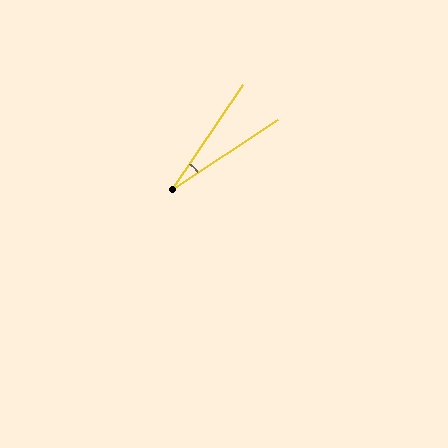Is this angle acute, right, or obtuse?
It is acute.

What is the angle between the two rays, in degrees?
Approximately 22 degrees.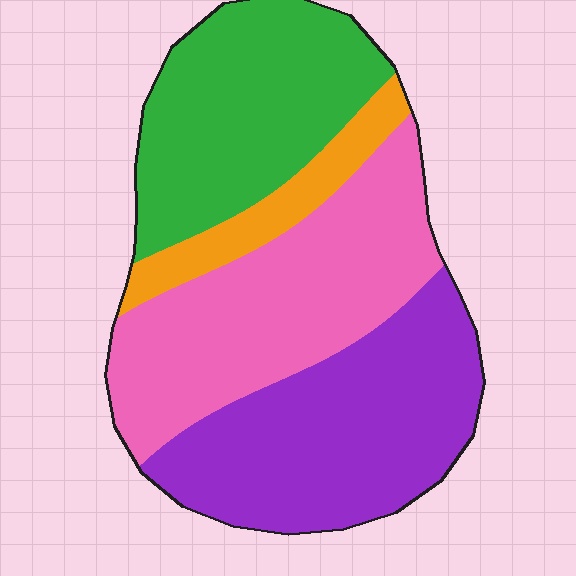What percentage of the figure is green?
Green covers roughly 25% of the figure.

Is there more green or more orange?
Green.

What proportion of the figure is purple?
Purple covers about 30% of the figure.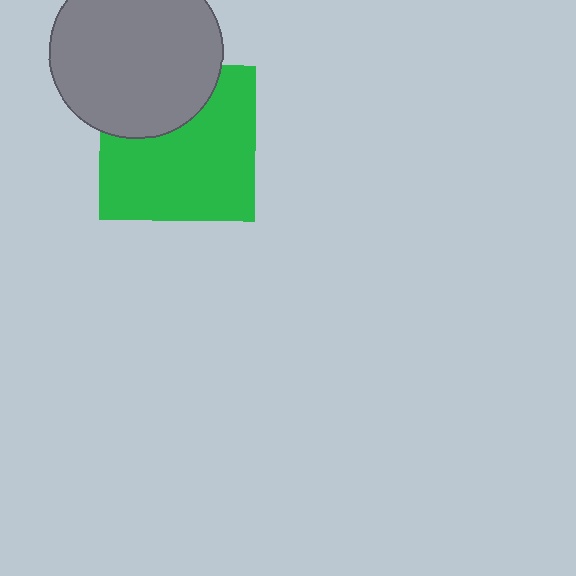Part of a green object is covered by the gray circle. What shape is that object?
It is a square.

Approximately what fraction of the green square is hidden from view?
Roughly 31% of the green square is hidden behind the gray circle.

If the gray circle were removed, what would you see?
You would see the complete green square.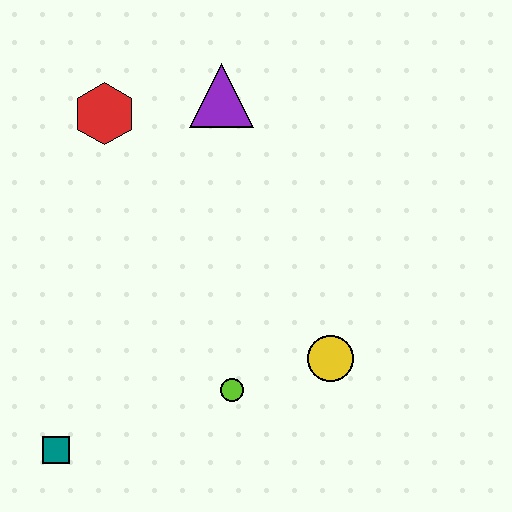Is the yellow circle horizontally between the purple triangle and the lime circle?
No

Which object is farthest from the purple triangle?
The teal square is farthest from the purple triangle.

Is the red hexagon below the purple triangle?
Yes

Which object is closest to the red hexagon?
The purple triangle is closest to the red hexagon.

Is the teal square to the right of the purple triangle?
No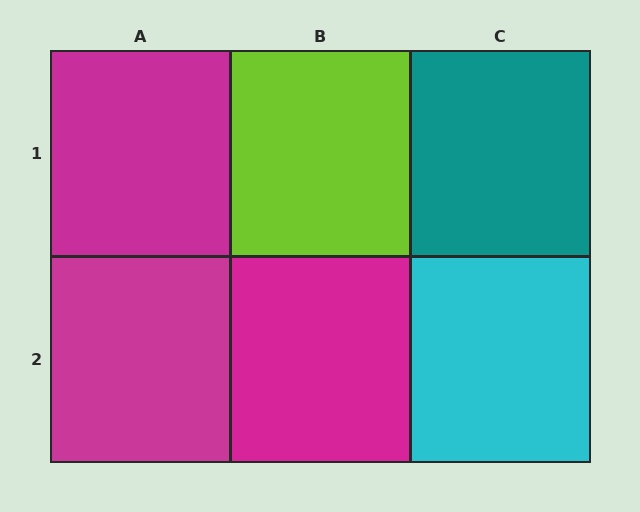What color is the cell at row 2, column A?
Magenta.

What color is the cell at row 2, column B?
Magenta.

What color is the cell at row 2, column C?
Cyan.